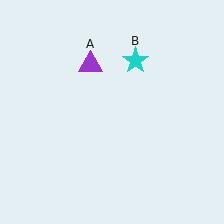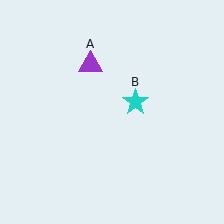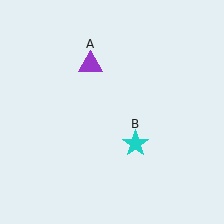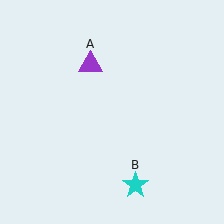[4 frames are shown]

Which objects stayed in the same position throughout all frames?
Purple triangle (object A) remained stationary.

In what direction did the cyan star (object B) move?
The cyan star (object B) moved down.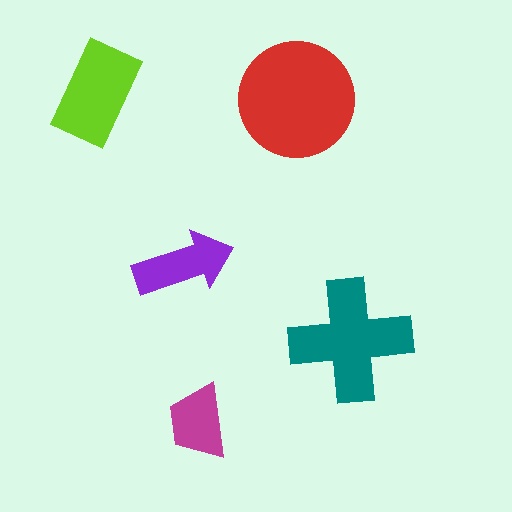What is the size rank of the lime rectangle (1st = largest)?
3rd.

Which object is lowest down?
The magenta trapezoid is bottommost.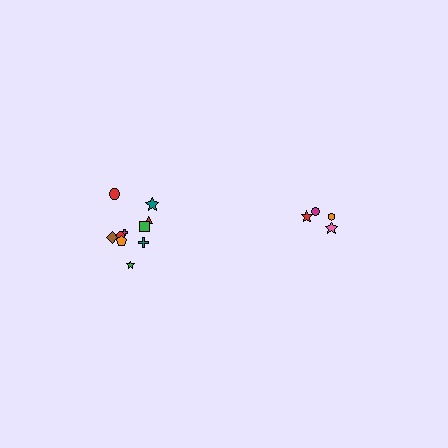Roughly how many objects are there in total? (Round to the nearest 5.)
Roughly 15 objects in total.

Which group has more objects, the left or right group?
The left group.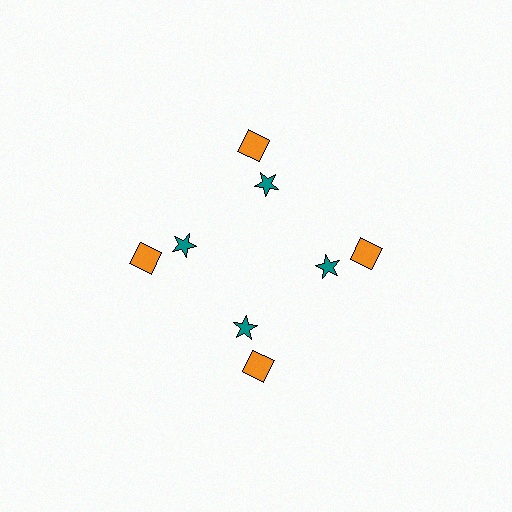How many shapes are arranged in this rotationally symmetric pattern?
There are 8 shapes, arranged in 4 groups of 2.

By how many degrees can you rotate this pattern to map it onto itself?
The pattern maps onto itself every 90 degrees of rotation.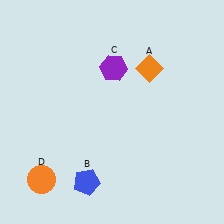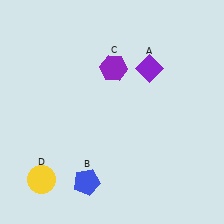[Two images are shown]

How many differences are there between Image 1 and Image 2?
There are 2 differences between the two images.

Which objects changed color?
A changed from orange to purple. D changed from orange to yellow.